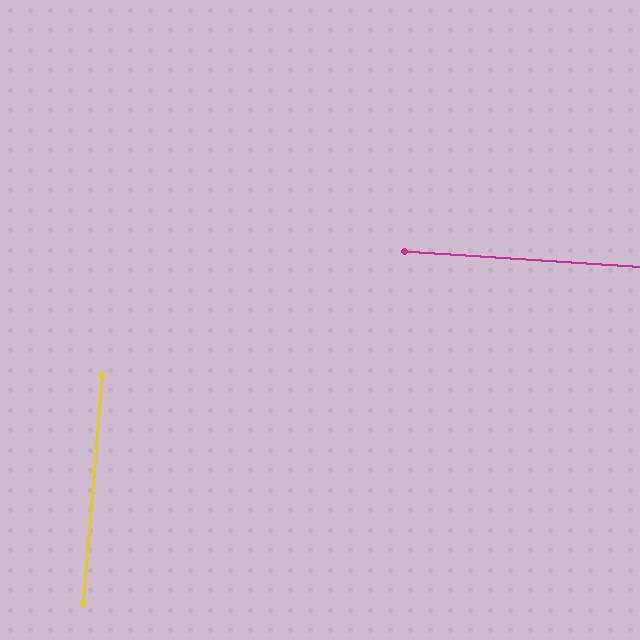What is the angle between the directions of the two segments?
Approximately 89 degrees.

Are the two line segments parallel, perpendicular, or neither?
Perpendicular — they meet at approximately 89°.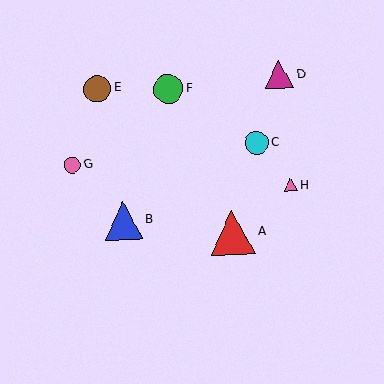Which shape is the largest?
The red triangle (labeled A) is the largest.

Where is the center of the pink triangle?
The center of the pink triangle is at (291, 185).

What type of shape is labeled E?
Shape E is a brown circle.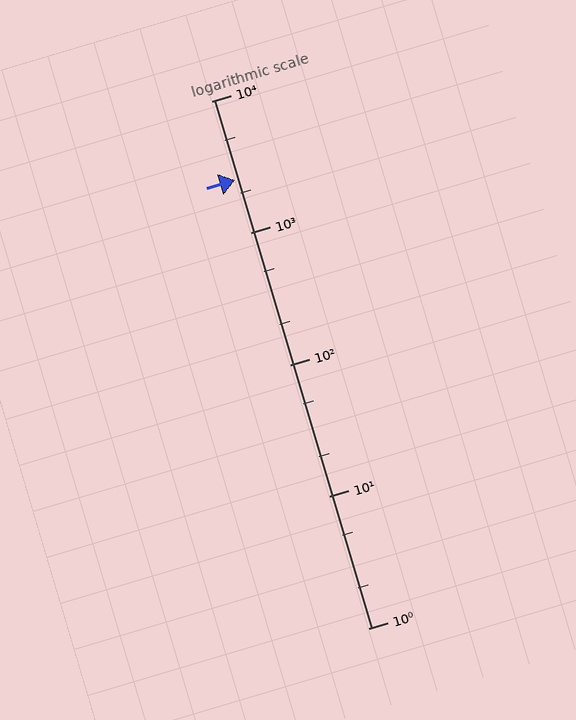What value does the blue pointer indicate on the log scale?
The pointer indicates approximately 2500.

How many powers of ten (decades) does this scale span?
The scale spans 4 decades, from 1 to 10000.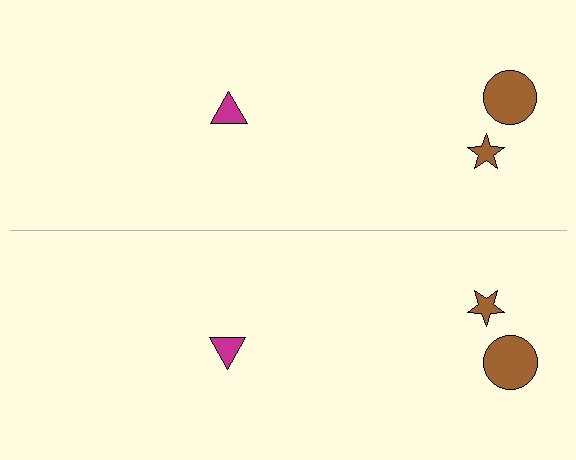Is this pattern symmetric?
Yes, this pattern has bilateral (reflection) symmetry.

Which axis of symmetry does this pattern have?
The pattern has a horizontal axis of symmetry running through the center of the image.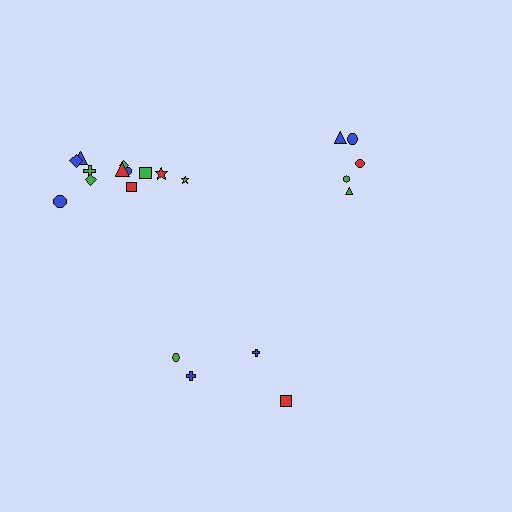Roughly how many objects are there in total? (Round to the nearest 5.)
Roughly 20 objects in total.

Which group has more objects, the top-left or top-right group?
The top-left group.